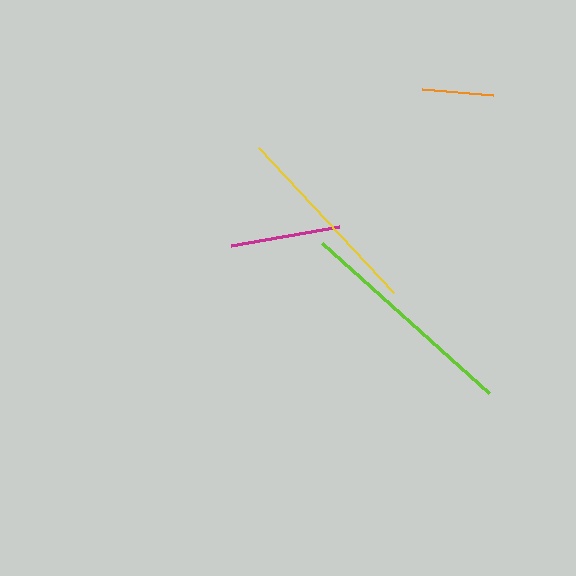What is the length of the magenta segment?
The magenta segment is approximately 110 pixels long.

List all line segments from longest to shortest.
From longest to shortest: lime, yellow, magenta, orange.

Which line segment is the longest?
The lime line is the longest at approximately 225 pixels.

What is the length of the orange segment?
The orange segment is approximately 71 pixels long.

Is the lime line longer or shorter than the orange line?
The lime line is longer than the orange line.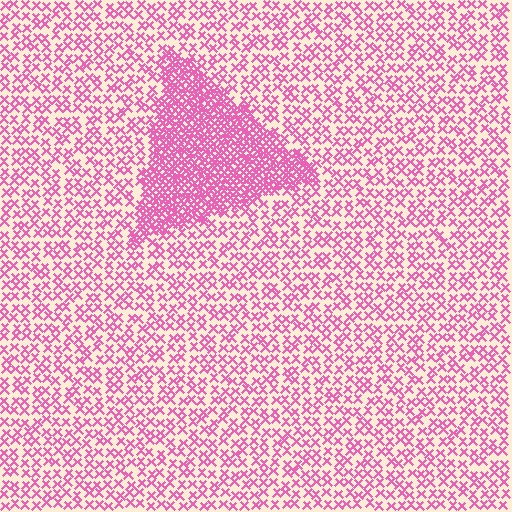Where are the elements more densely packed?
The elements are more densely packed inside the triangle boundary.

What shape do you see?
I see a triangle.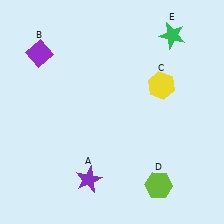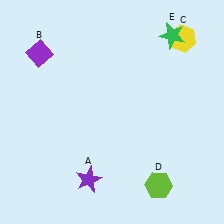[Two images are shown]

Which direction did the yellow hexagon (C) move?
The yellow hexagon (C) moved up.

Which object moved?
The yellow hexagon (C) moved up.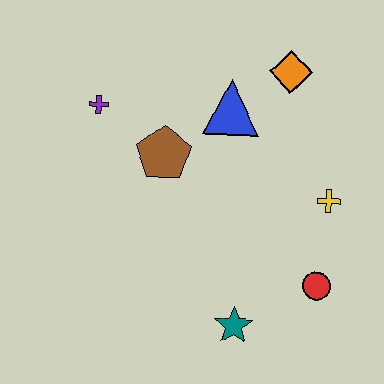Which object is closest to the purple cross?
The brown pentagon is closest to the purple cross.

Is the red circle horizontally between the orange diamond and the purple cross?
No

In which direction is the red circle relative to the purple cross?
The red circle is to the right of the purple cross.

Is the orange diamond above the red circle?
Yes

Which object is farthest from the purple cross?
The red circle is farthest from the purple cross.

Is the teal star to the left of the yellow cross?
Yes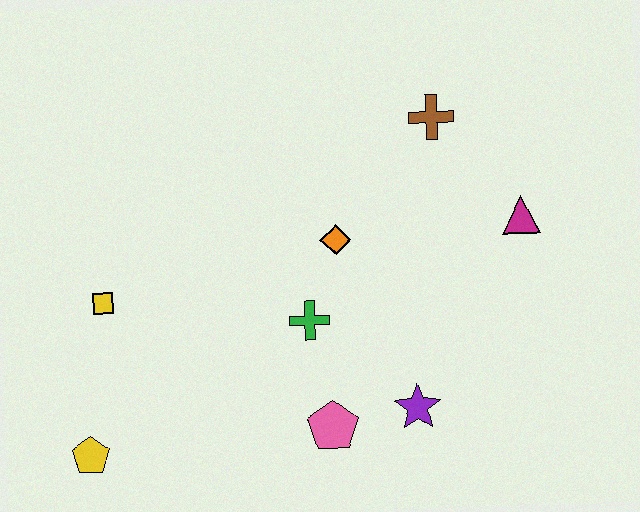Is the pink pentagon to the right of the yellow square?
Yes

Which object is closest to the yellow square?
The yellow pentagon is closest to the yellow square.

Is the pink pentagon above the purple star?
No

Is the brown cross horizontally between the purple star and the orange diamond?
No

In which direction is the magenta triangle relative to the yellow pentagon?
The magenta triangle is to the right of the yellow pentagon.